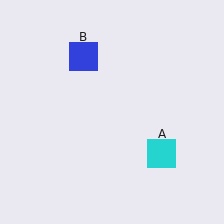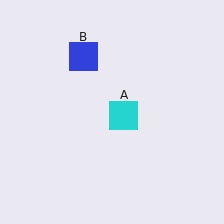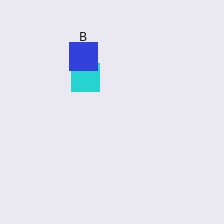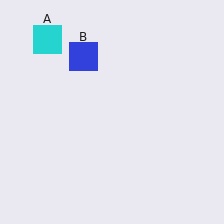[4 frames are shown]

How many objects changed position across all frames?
1 object changed position: cyan square (object A).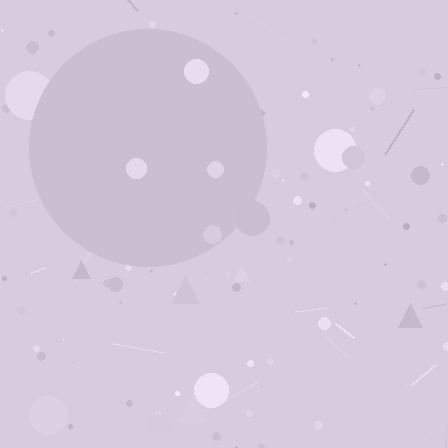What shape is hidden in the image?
A circle is hidden in the image.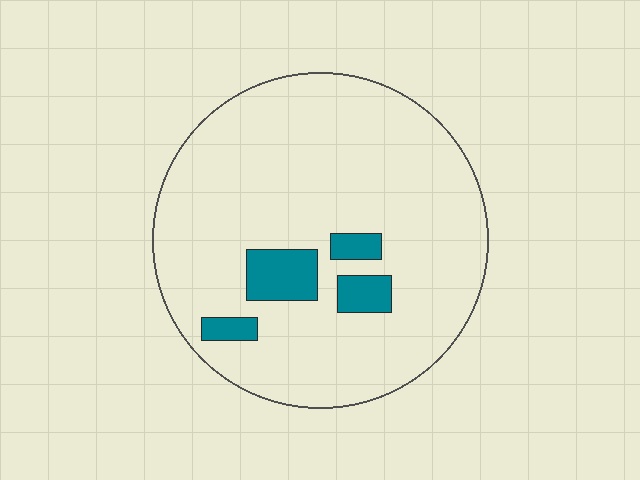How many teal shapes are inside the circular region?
4.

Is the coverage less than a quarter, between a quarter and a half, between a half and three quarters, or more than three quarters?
Less than a quarter.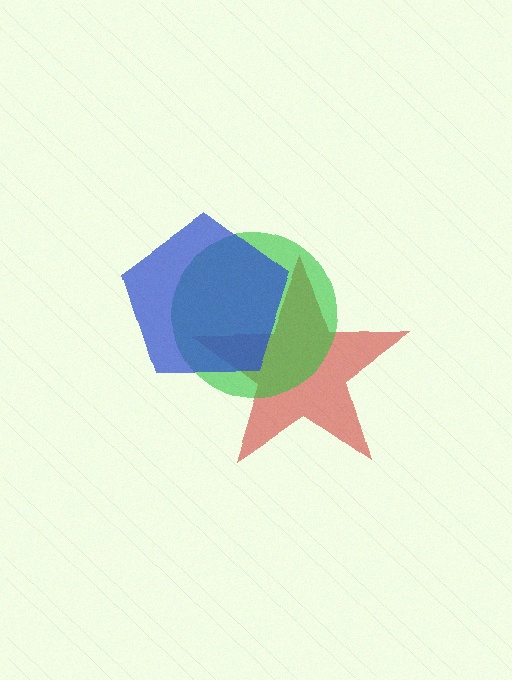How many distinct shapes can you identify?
There are 3 distinct shapes: a red star, a green circle, a blue pentagon.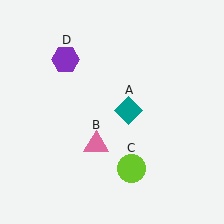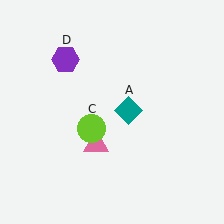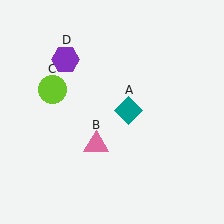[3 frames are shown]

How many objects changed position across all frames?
1 object changed position: lime circle (object C).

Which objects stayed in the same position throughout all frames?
Teal diamond (object A) and pink triangle (object B) and purple hexagon (object D) remained stationary.